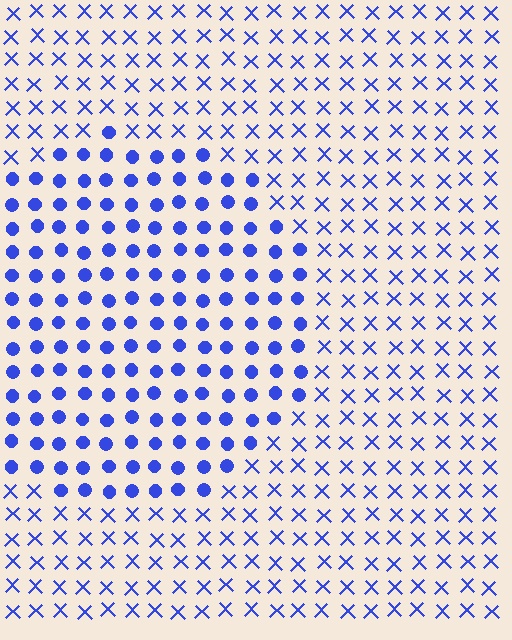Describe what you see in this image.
The image is filled with small blue elements arranged in a uniform grid. A circle-shaped region contains circles, while the surrounding area contains X marks. The boundary is defined purely by the change in element shape.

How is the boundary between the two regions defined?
The boundary is defined by a change in element shape: circles inside vs. X marks outside. All elements share the same color and spacing.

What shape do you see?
I see a circle.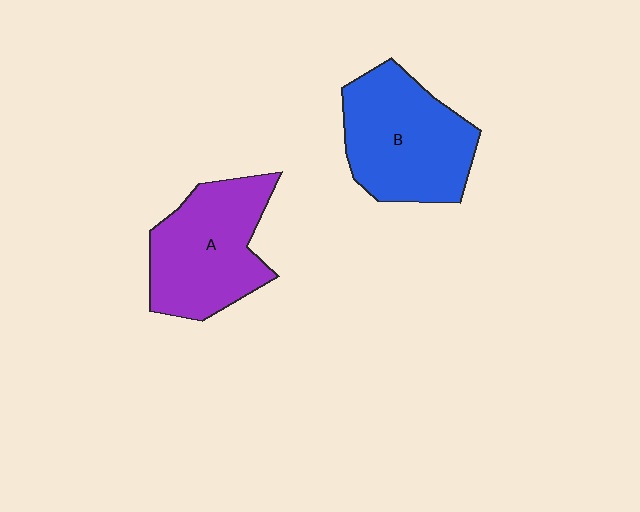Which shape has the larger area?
Shape B (blue).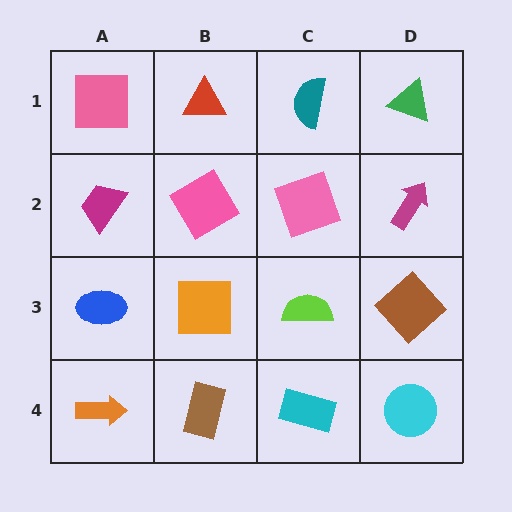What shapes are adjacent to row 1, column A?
A magenta trapezoid (row 2, column A), a red triangle (row 1, column B).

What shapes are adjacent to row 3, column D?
A magenta arrow (row 2, column D), a cyan circle (row 4, column D), a lime semicircle (row 3, column C).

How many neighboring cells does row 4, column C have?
3.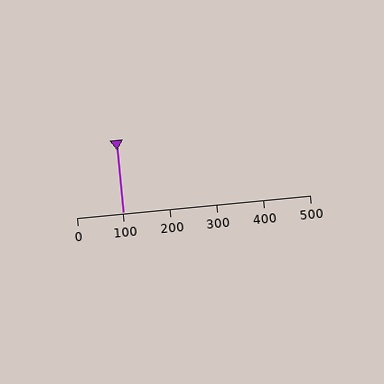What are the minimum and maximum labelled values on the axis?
The axis runs from 0 to 500.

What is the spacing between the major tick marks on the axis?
The major ticks are spaced 100 apart.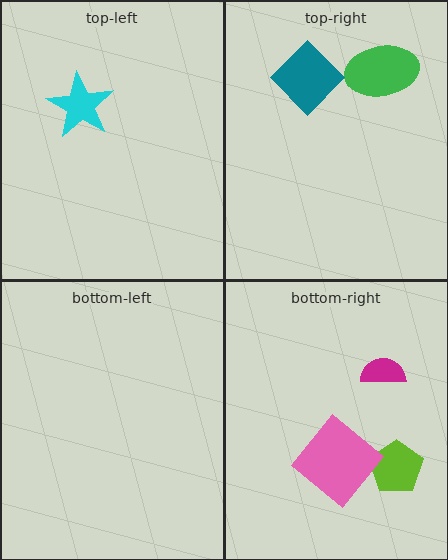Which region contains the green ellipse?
The top-right region.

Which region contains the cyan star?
The top-left region.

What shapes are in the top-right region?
The green ellipse, the teal diamond.